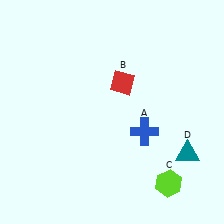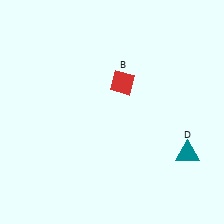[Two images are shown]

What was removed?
The blue cross (A), the lime hexagon (C) were removed in Image 2.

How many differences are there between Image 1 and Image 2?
There are 2 differences between the two images.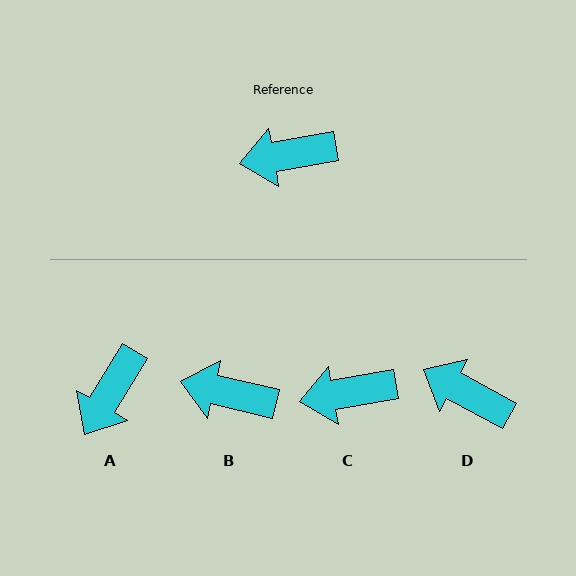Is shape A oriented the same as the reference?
No, it is off by about 49 degrees.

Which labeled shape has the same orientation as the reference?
C.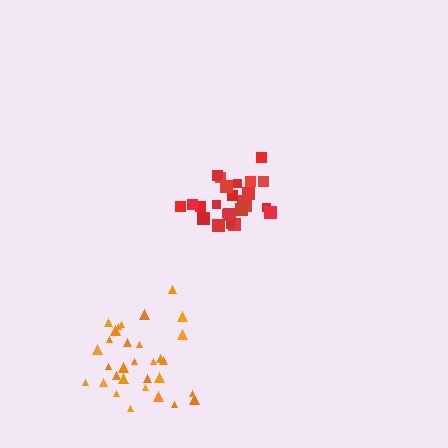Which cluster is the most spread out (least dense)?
Orange.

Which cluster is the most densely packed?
Red.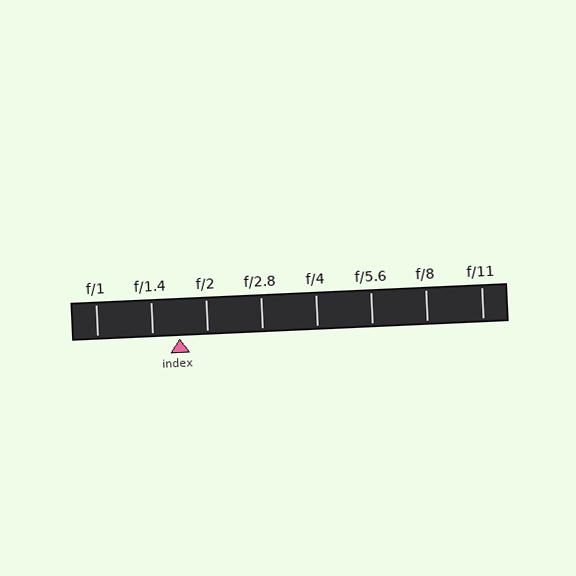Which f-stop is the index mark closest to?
The index mark is closest to f/1.4.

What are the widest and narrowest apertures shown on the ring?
The widest aperture shown is f/1 and the narrowest is f/11.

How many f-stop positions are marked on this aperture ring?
There are 8 f-stop positions marked.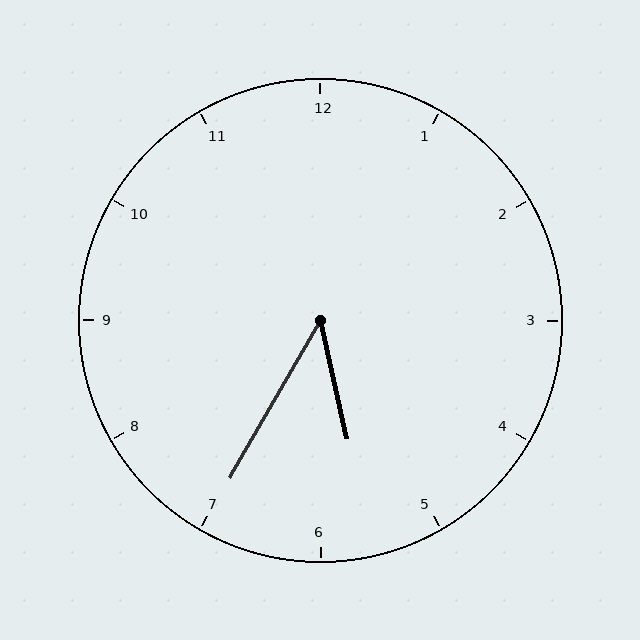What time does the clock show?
5:35.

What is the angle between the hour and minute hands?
Approximately 42 degrees.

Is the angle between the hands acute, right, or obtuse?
It is acute.